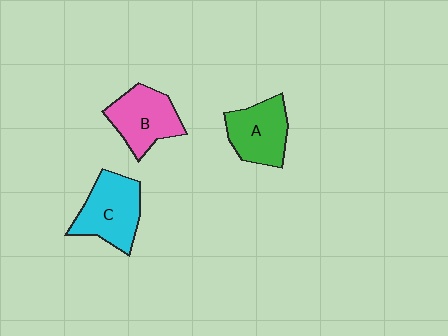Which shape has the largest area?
Shape C (cyan).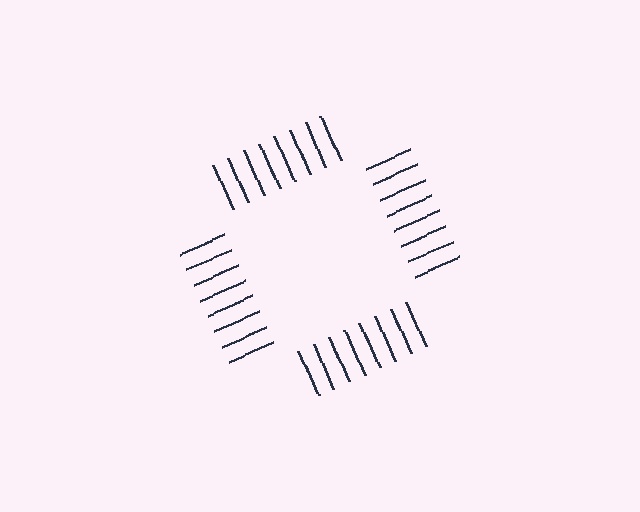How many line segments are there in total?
32 — 8 along each of the 4 edges.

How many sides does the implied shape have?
4 sides — the line-ends trace a square.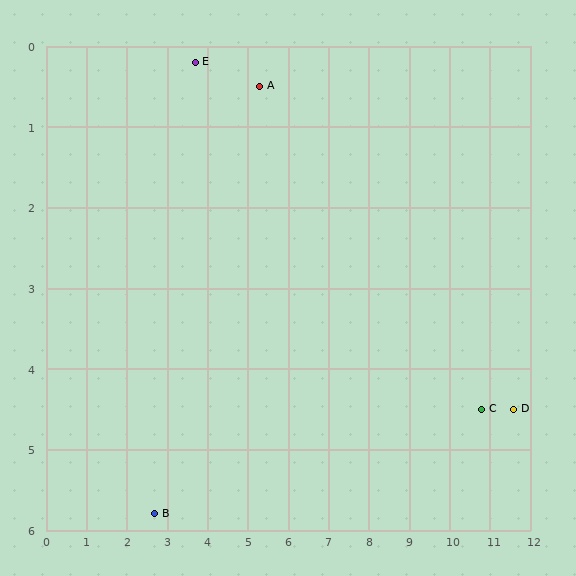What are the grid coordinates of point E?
Point E is at approximately (3.7, 0.2).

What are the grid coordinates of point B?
Point B is at approximately (2.7, 5.8).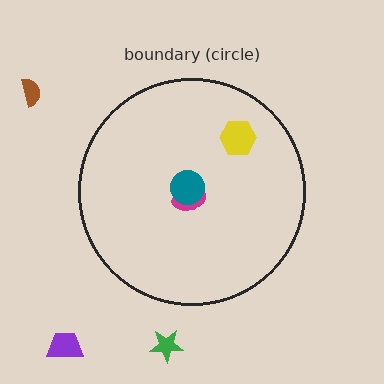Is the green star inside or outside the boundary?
Outside.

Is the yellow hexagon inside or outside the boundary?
Inside.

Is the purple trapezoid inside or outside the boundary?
Outside.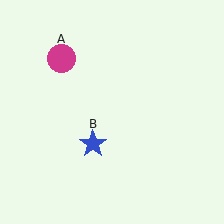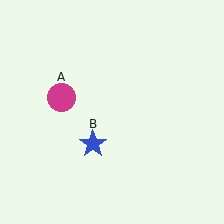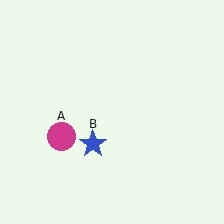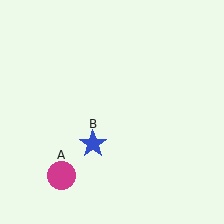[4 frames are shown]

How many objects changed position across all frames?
1 object changed position: magenta circle (object A).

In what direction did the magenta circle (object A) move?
The magenta circle (object A) moved down.